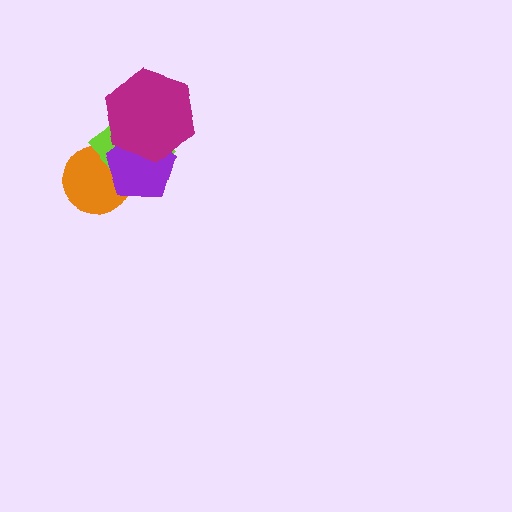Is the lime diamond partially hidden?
Yes, it is partially covered by another shape.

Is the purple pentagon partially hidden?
Yes, it is partially covered by another shape.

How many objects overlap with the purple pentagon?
3 objects overlap with the purple pentagon.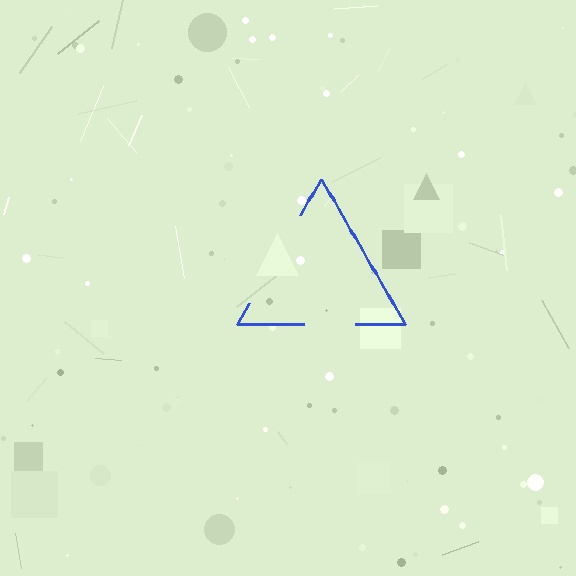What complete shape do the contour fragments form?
The contour fragments form a triangle.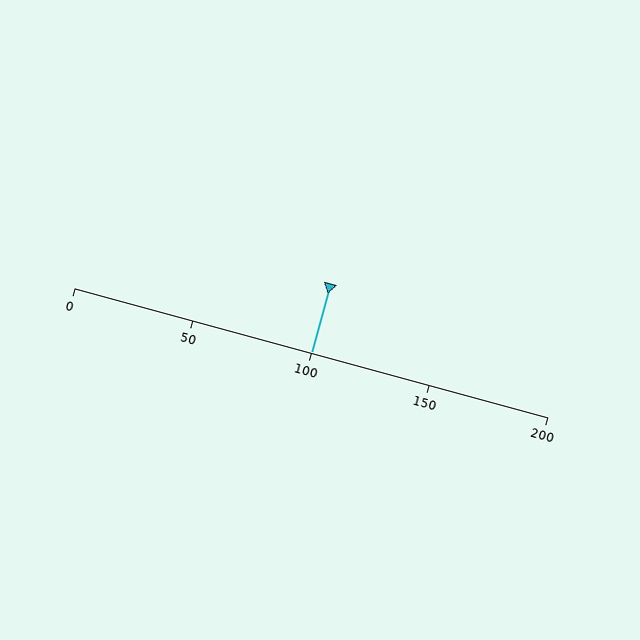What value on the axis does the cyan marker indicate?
The marker indicates approximately 100.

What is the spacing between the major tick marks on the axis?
The major ticks are spaced 50 apart.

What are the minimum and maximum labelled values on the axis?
The axis runs from 0 to 200.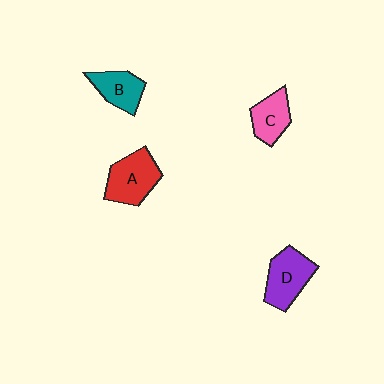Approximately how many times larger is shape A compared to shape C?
Approximately 1.4 times.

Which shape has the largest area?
Shape A (red).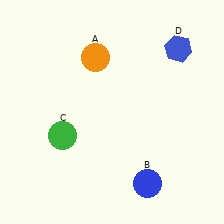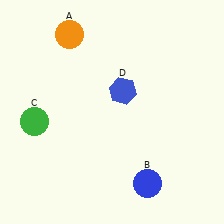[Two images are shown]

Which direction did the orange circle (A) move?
The orange circle (A) moved left.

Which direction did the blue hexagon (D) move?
The blue hexagon (D) moved left.